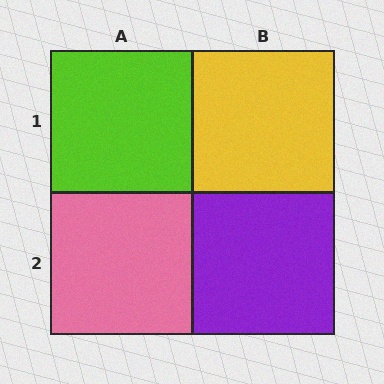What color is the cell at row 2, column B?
Purple.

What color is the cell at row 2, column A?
Pink.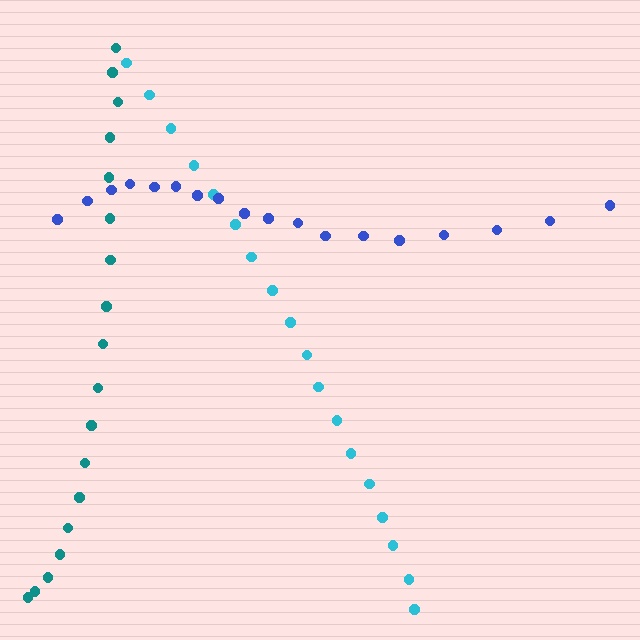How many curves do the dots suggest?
There are 3 distinct paths.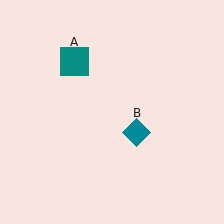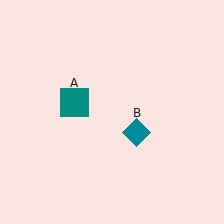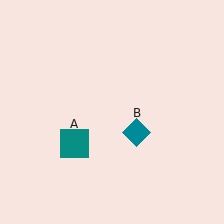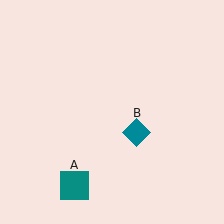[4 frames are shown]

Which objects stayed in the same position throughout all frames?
Teal diamond (object B) remained stationary.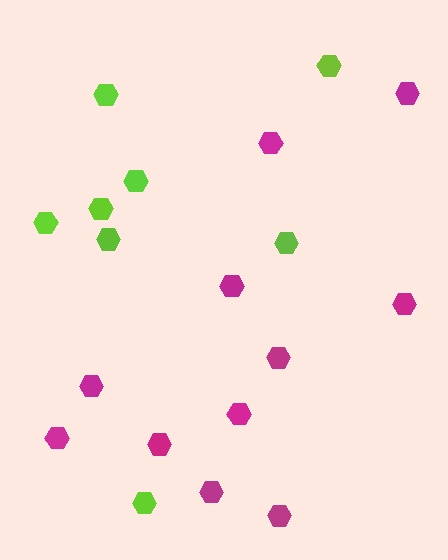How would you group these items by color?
There are 2 groups: one group of lime hexagons (8) and one group of magenta hexagons (11).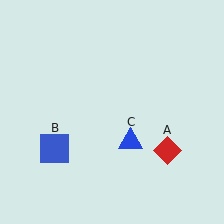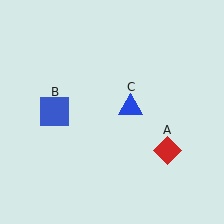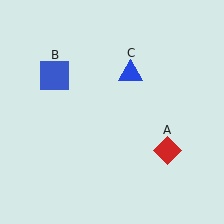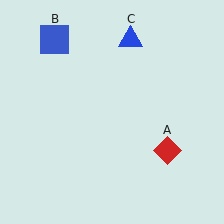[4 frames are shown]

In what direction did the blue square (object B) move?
The blue square (object B) moved up.